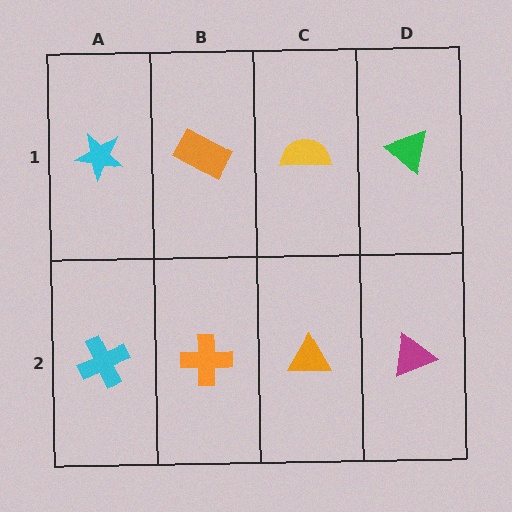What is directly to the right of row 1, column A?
An orange rectangle.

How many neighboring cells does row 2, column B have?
3.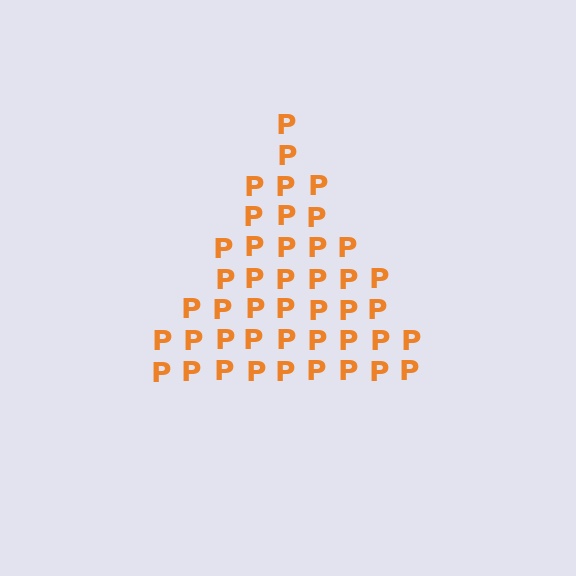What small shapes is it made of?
It is made of small letter P's.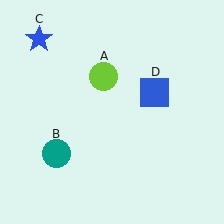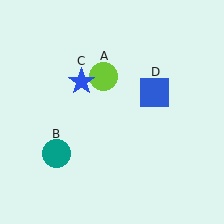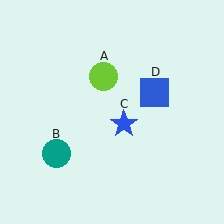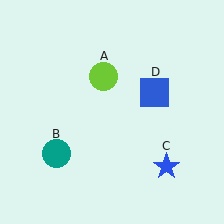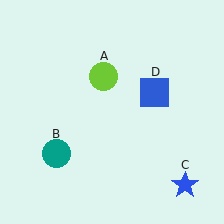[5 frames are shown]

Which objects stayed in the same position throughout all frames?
Lime circle (object A) and teal circle (object B) and blue square (object D) remained stationary.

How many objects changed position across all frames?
1 object changed position: blue star (object C).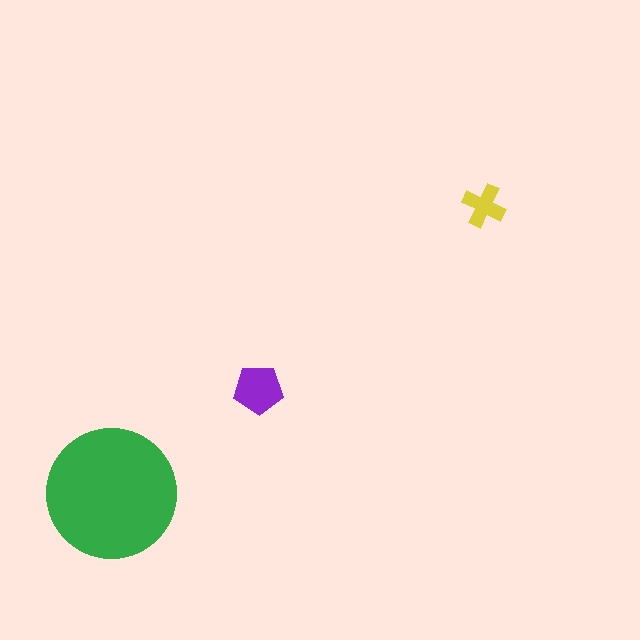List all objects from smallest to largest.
The yellow cross, the purple pentagon, the green circle.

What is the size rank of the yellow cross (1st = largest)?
3rd.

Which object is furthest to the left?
The green circle is leftmost.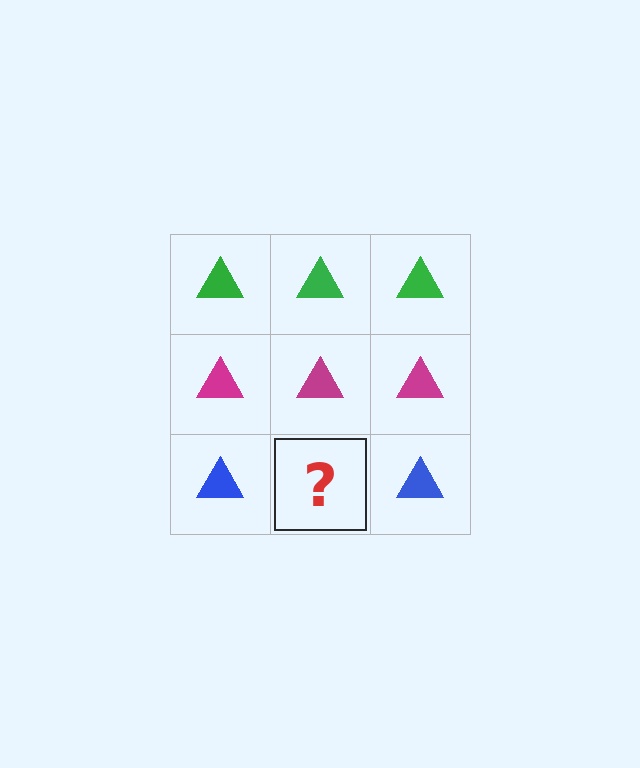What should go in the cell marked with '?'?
The missing cell should contain a blue triangle.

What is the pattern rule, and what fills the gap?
The rule is that each row has a consistent color. The gap should be filled with a blue triangle.